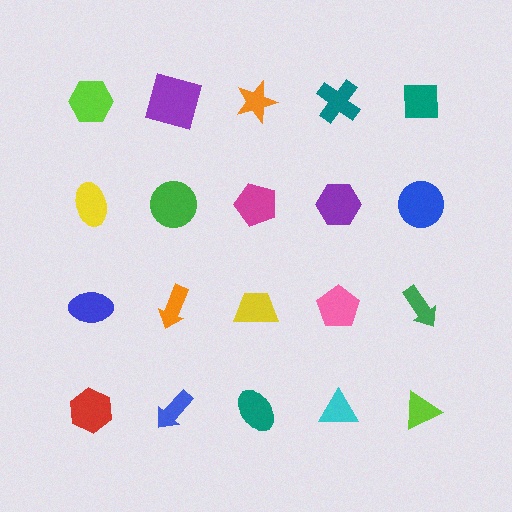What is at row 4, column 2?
A blue arrow.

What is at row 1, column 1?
A lime hexagon.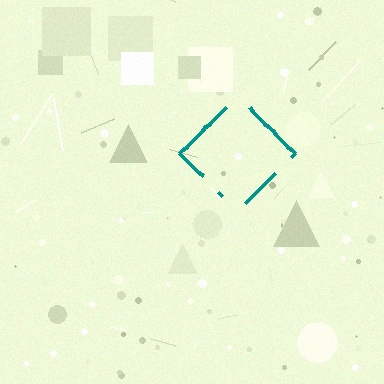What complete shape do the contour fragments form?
The contour fragments form a diamond.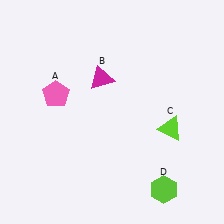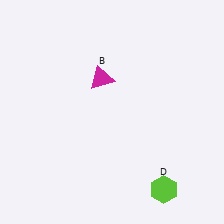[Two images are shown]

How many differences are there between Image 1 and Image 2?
There are 2 differences between the two images.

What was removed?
The lime triangle (C), the pink pentagon (A) were removed in Image 2.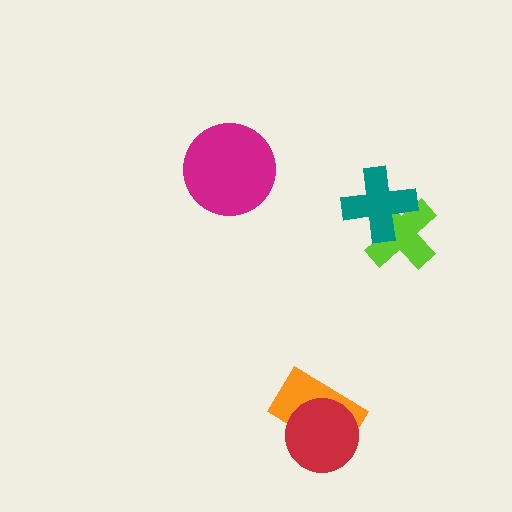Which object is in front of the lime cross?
The teal cross is in front of the lime cross.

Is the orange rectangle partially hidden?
Yes, it is partially covered by another shape.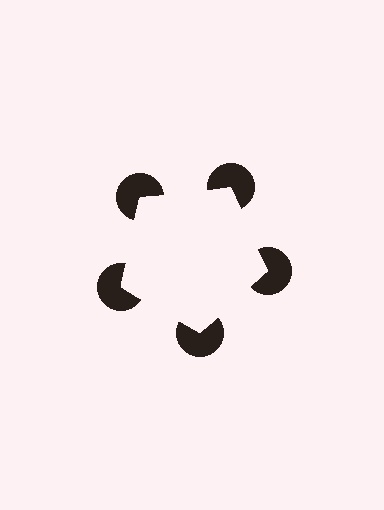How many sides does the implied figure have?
5 sides.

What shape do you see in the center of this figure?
An illusory pentagon — its edges are inferred from the aligned wedge cuts in the pac-man discs, not physically drawn.